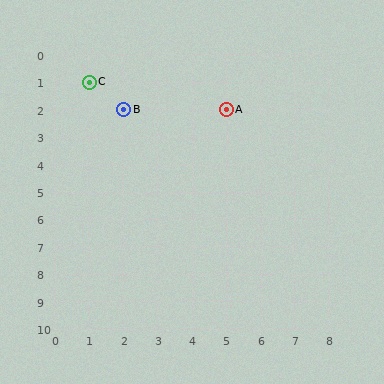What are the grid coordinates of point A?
Point A is at grid coordinates (5, 2).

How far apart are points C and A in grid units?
Points C and A are 4 columns and 1 row apart (about 4.1 grid units diagonally).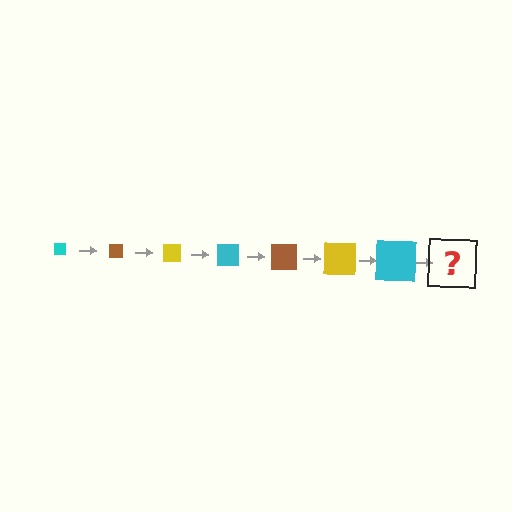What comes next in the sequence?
The next element should be a brown square, larger than the previous one.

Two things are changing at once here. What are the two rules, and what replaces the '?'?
The two rules are that the square grows larger each step and the color cycles through cyan, brown, and yellow. The '?' should be a brown square, larger than the previous one.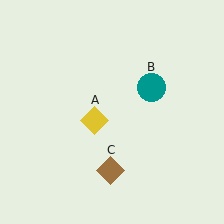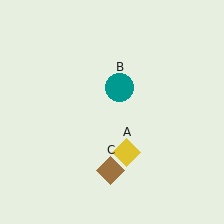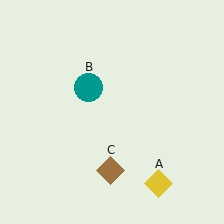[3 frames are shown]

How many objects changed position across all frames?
2 objects changed position: yellow diamond (object A), teal circle (object B).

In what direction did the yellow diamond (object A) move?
The yellow diamond (object A) moved down and to the right.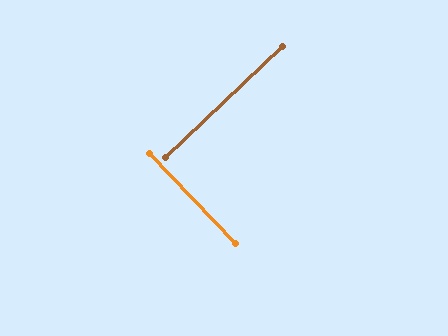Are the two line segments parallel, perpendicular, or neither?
Perpendicular — they meet at approximately 90°.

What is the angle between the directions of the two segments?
Approximately 90 degrees.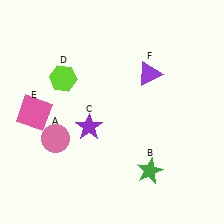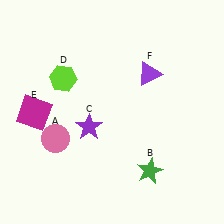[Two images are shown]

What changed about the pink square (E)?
In Image 1, E is pink. In Image 2, it changed to magenta.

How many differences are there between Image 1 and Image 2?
There is 1 difference between the two images.